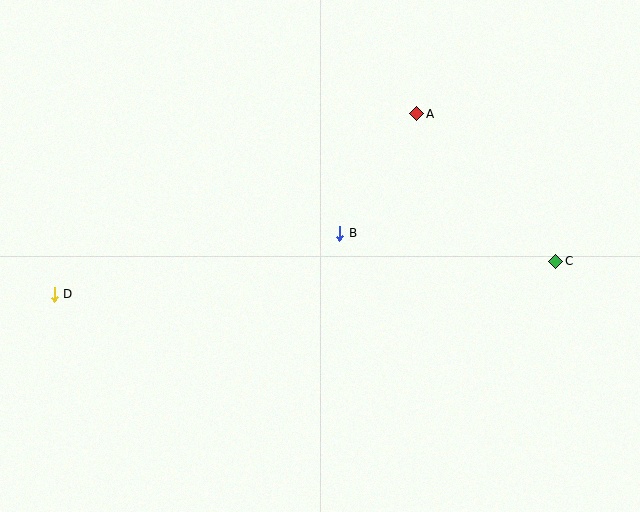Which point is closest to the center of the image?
Point B at (340, 233) is closest to the center.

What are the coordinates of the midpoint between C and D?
The midpoint between C and D is at (305, 278).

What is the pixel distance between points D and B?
The distance between D and B is 292 pixels.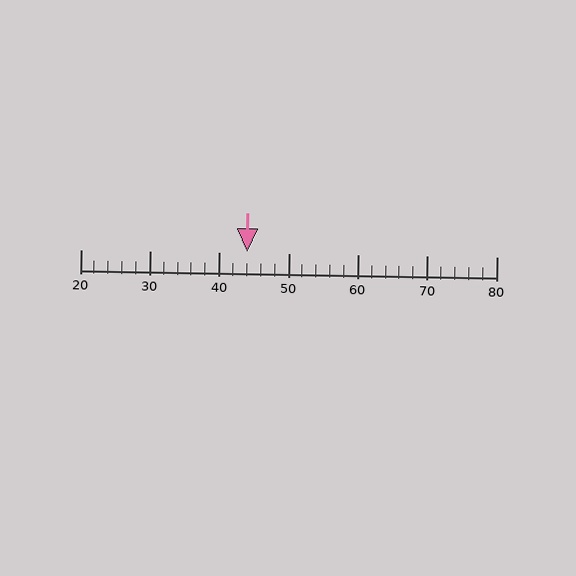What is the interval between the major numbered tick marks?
The major tick marks are spaced 10 units apart.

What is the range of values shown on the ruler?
The ruler shows values from 20 to 80.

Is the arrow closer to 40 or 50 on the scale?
The arrow is closer to 40.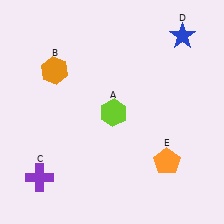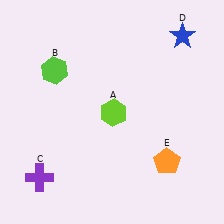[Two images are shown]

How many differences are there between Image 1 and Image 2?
There is 1 difference between the two images.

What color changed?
The hexagon (B) changed from orange in Image 1 to lime in Image 2.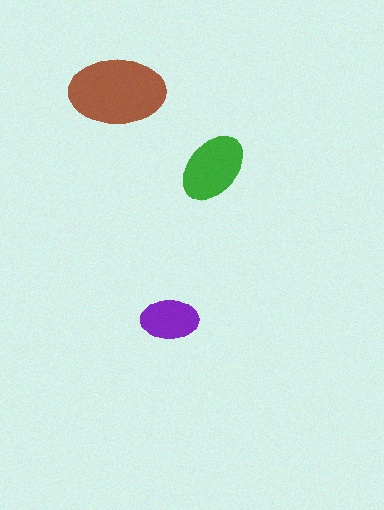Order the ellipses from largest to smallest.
the brown one, the green one, the purple one.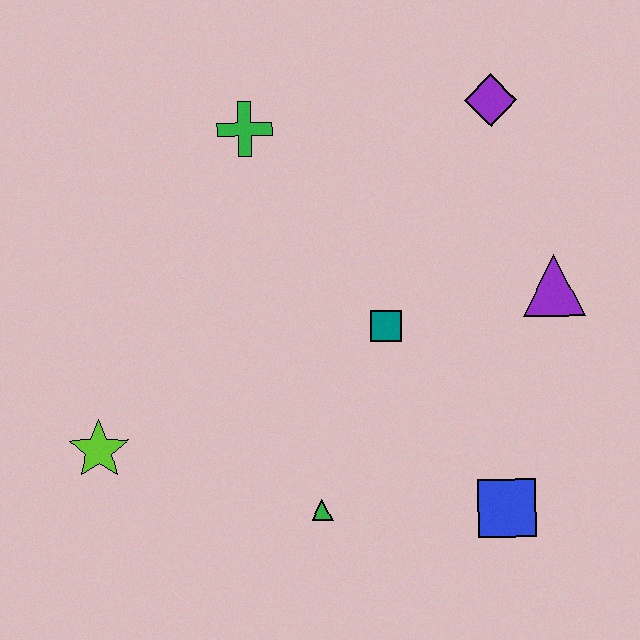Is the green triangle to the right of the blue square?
No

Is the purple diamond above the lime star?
Yes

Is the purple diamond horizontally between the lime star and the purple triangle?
Yes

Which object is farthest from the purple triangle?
The lime star is farthest from the purple triangle.